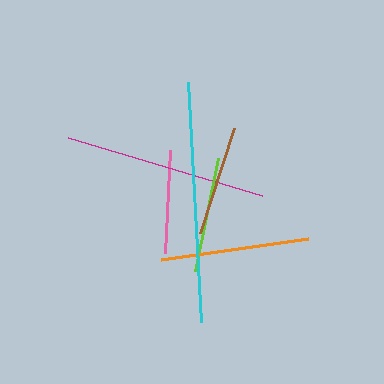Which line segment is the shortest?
The pink line is the shortest at approximately 103 pixels.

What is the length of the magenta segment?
The magenta segment is approximately 202 pixels long.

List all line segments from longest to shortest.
From longest to shortest: cyan, magenta, orange, lime, brown, pink.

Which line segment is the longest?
The cyan line is the longest at approximately 241 pixels.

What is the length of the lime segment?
The lime segment is approximately 115 pixels long.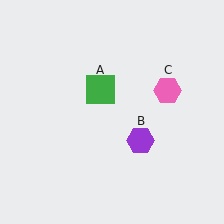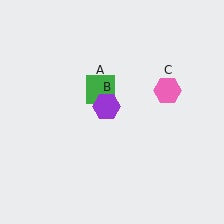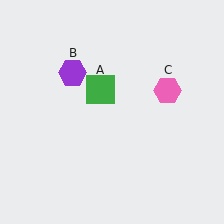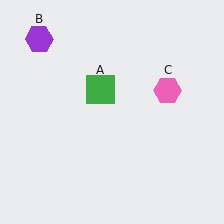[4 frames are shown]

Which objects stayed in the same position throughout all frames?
Green square (object A) and pink hexagon (object C) remained stationary.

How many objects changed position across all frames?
1 object changed position: purple hexagon (object B).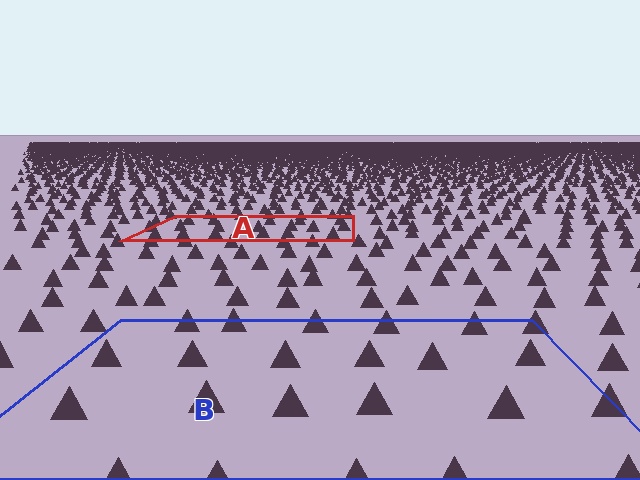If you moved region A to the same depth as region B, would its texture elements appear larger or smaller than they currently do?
They would appear larger. At a closer depth, the same texture elements are projected at a bigger on-screen size.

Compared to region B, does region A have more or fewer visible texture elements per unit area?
Region A has more texture elements per unit area — they are packed more densely because it is farther away.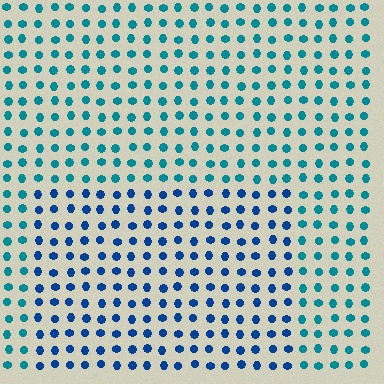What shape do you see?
I see a rectangle.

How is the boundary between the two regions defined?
The boundary is defined purely by a slight shift in hue (about 30 degrees). Spacing, size, and orientation are identical on both sides.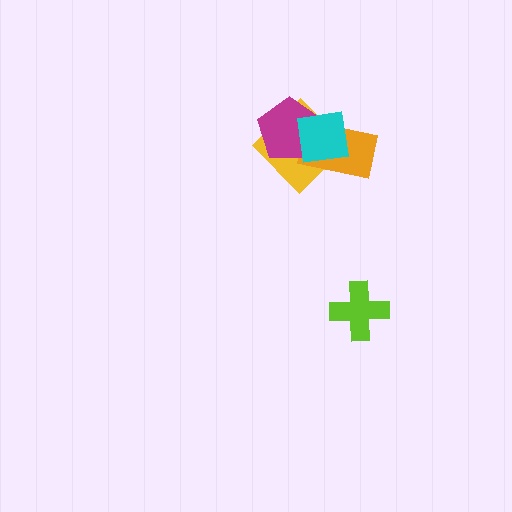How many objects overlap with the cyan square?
3 objects overlap with the cyan square.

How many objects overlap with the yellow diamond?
3 objects overlap with the yellow diamond.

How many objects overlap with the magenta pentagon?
3 objects overlap with the magenta pentagon.